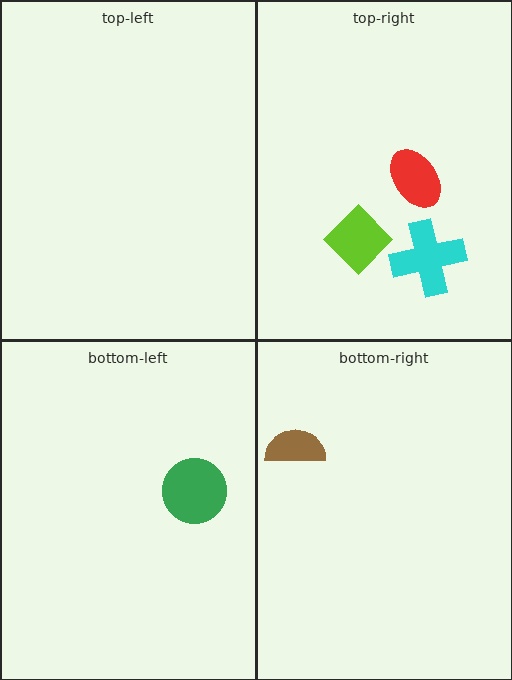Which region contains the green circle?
The bottom-left region.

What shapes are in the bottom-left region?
The green circle.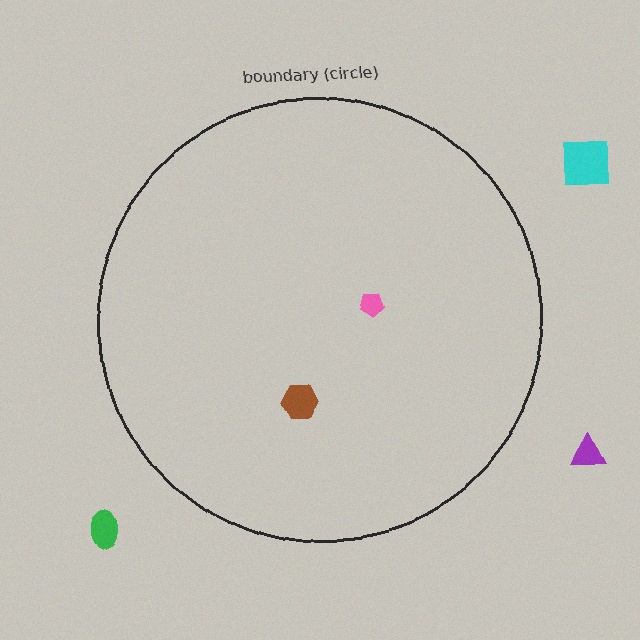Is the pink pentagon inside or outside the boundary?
Inside.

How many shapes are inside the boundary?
2 inside, 3 outside.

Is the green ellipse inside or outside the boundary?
Outside.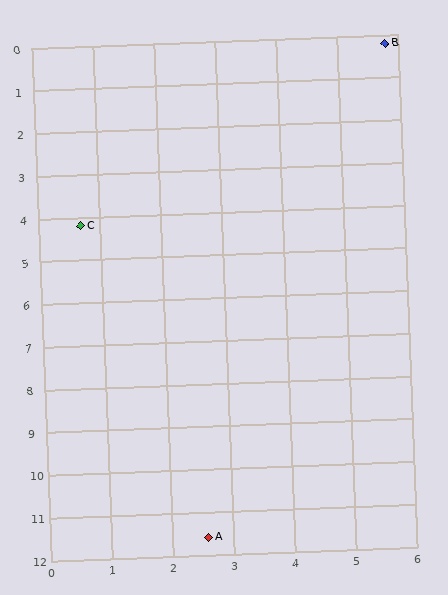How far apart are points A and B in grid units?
Points A and B are about 11.8 grid units apart.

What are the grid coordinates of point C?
Point C is at approximately (0.7, 4.2).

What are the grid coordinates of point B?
Point B is at approximately (5.8, 0.2).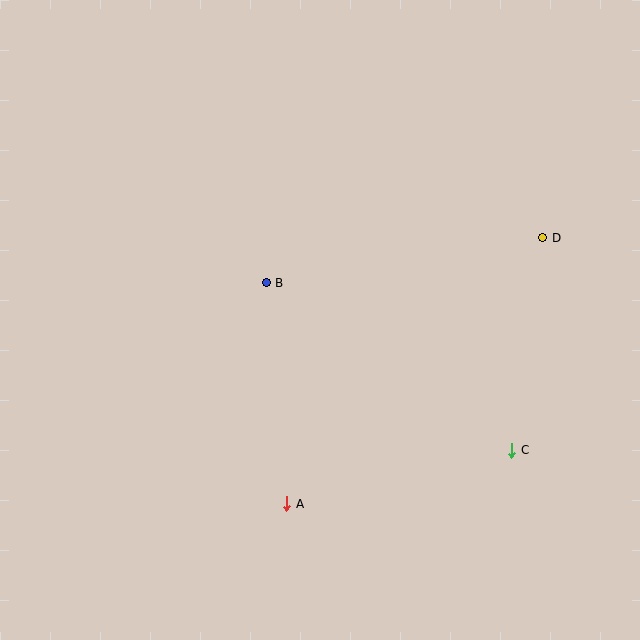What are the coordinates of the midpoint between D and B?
The midpoint between D and B is at (404, 260).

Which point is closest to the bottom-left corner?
Point A is closest to the bottom-left corner.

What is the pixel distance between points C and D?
The distance between C and D is 215 pixels.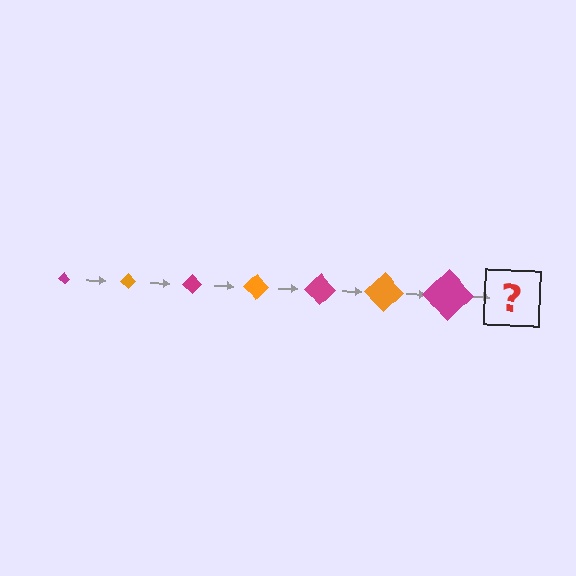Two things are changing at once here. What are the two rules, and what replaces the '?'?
The two rules are that the diamond grows larger each step and the color cycles through magenta and orange. The '?' should be an orange diamond, larger than the previous one.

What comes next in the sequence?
The next element should be an orange diamond, larger than the previous one.